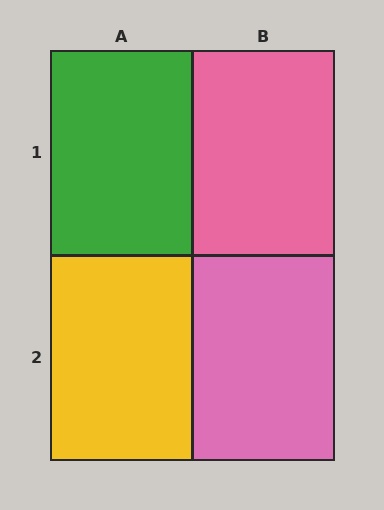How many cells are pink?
2 cells are pink.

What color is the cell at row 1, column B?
Pink.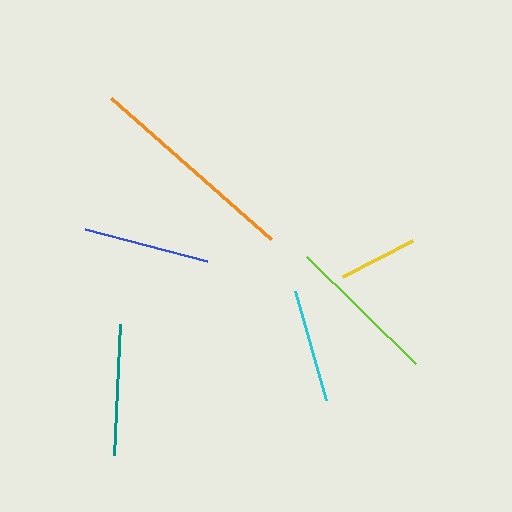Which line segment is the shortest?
The yellow line is the shortest at approximately 79 pixels.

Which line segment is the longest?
The orange line is the longest at approximately 213 pixels.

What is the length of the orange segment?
The orange segment is approximately 213 pixels long.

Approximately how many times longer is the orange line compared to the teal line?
The orange line is approximately 1.6 times the length of the teal line.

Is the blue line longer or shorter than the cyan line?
The blue line is longer than the cyan line.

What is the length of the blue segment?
The blue segment is approximately 126 pixels long.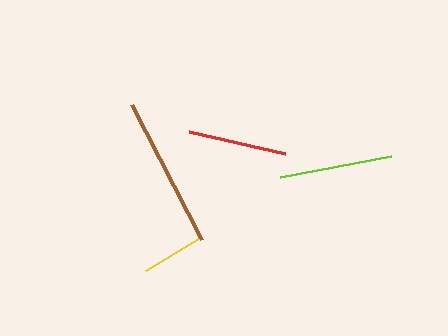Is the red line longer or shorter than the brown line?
The brown line is longer than the red line.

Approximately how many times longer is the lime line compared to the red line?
The lime line is approximately 1.2 times the length of the red line.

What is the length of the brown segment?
The brown segment is approximately 152 pixels long.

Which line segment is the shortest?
The yellow line is the shortest at approximately 61 pixels.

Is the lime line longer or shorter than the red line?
The lime line is longer than the red line.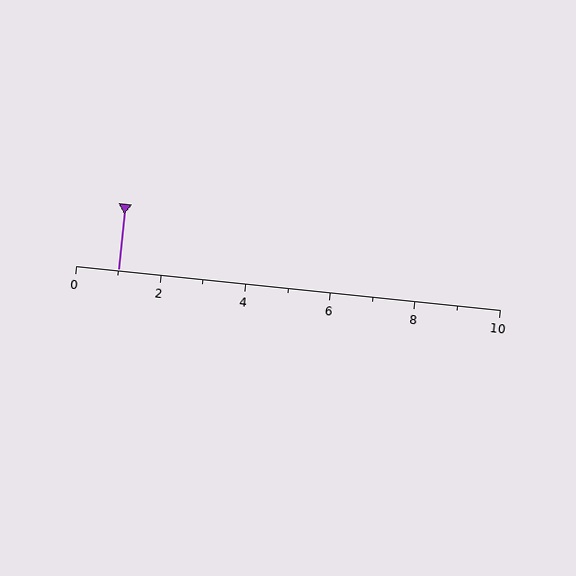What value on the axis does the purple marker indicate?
The marker indicates approximately 1.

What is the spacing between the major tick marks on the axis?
The major ticks are spaced 2 apart.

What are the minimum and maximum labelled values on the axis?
The axis runs from 0 to 10.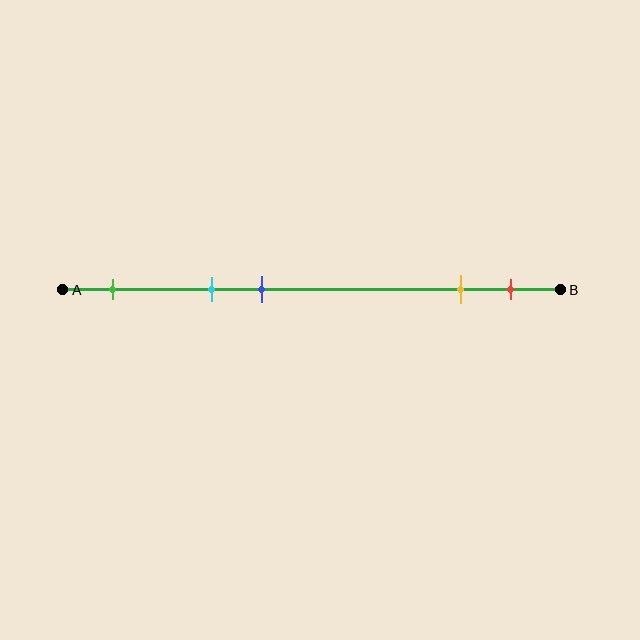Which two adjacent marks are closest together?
The yellow and red marks are the closest adjacent pair.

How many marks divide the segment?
There are 5 marks dividing the segment.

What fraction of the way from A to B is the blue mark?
The blue mark is approximately 40% (0.4) of the way from A to B.